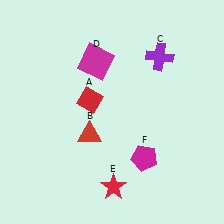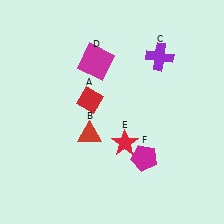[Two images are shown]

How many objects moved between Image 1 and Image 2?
1 object moved between the two images.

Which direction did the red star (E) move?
The red star (E) moved up.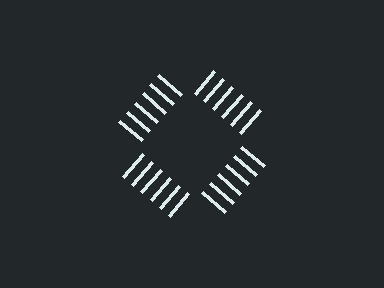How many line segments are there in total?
24 — 6 along each of the 4 edges.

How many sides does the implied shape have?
4 sides — the line-ends trace a square.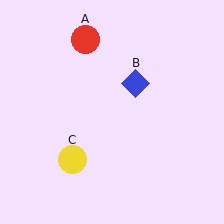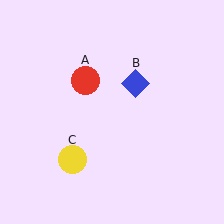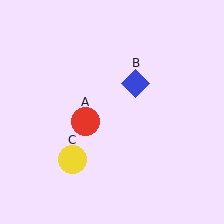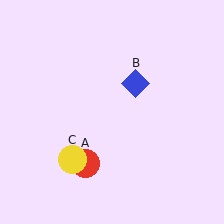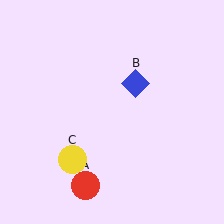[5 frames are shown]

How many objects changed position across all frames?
1 object changed position: red circle (object A).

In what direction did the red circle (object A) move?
The red circle (object A) moved down.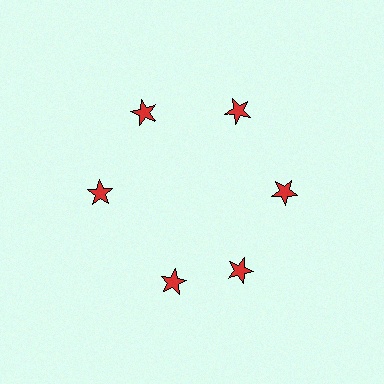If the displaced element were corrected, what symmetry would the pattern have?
It would have 6-fold rotational symmetry — the pattern would map onto itself every 60 degrees.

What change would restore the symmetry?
The symmetry would be restored by rotating it back into even spacing with its neighbors so that all 6 stars sit at equal angles and equal distance from the center.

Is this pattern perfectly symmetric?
No. The 6 red stars are arranged in a ring, but one element near the 7 o'clock position is rotated out of alignment along the ring, breaking the 6-fold rotational symmetry.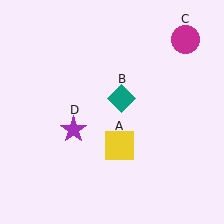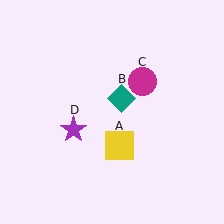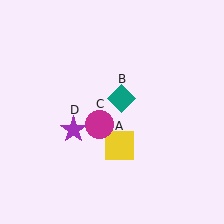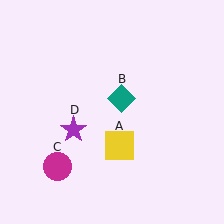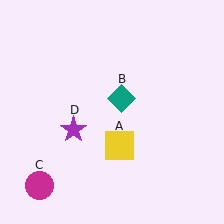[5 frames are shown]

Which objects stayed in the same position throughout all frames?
Yellow square (object A) and teal diamond (object B) and purple star (object D) remained stationary.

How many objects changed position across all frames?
1 object changed position: magenta circle (object C).